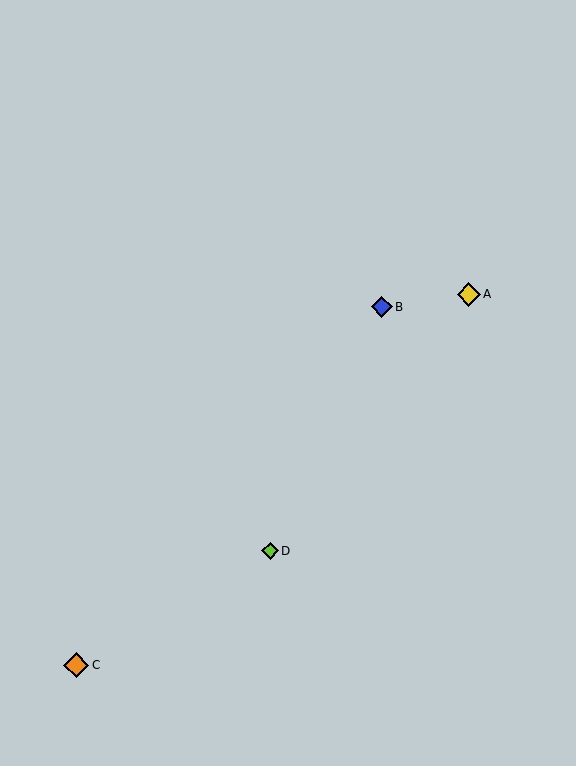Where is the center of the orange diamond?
The center of the orange diamond is at (76, 665).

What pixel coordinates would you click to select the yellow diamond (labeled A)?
Click at (469, 294) to select the yellow diamond A.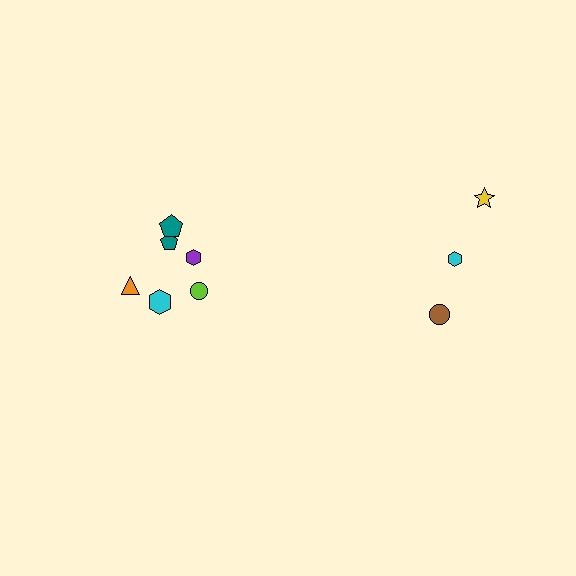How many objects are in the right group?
There are 3 objects.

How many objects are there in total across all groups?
There are 9 objects.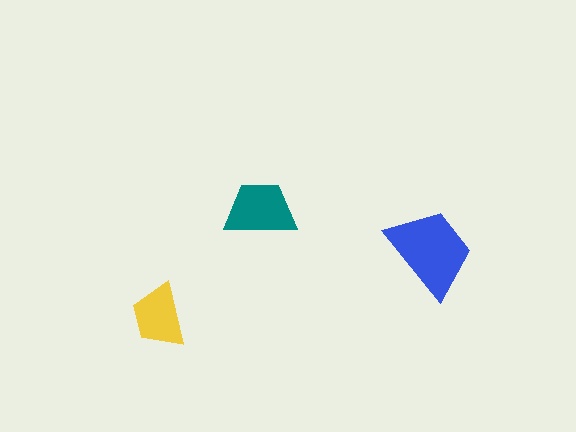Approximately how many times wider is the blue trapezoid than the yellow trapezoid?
About 1.5 times wider.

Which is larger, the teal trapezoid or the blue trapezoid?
The blue one.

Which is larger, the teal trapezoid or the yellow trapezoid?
The teal one.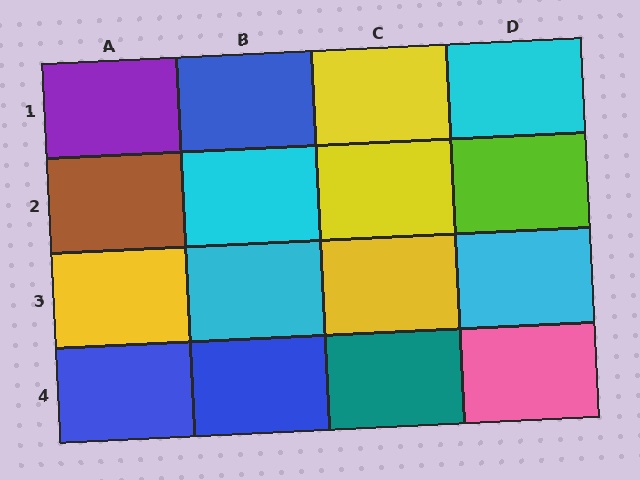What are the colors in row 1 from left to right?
Purple, blue, yellow, cyan.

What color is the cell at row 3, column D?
Cyan.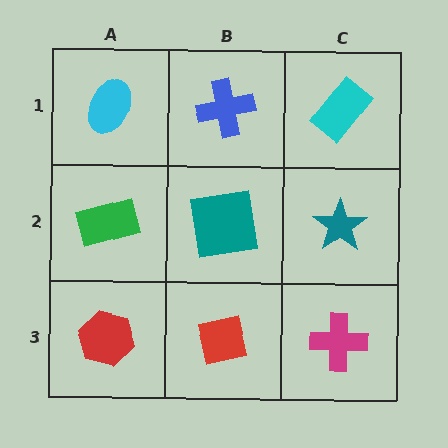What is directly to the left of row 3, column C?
A red square.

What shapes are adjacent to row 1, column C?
A teal star (row 2, column C), a blue cross (row 1, column B).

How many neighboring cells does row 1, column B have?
3.